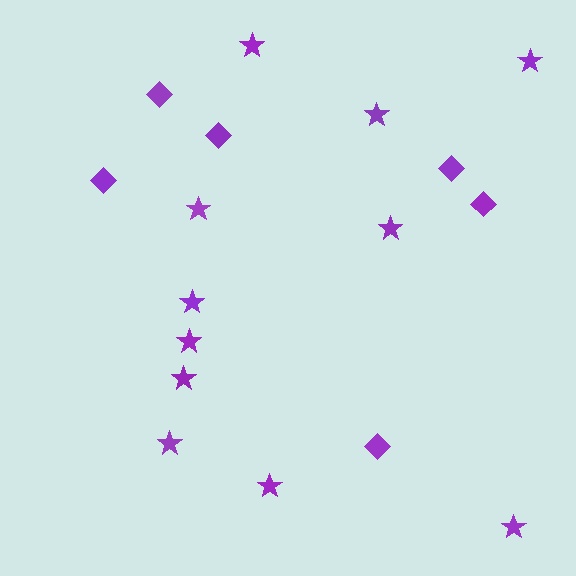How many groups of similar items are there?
There are 2 groups: one group of stars (11) and one group of diamonds (6).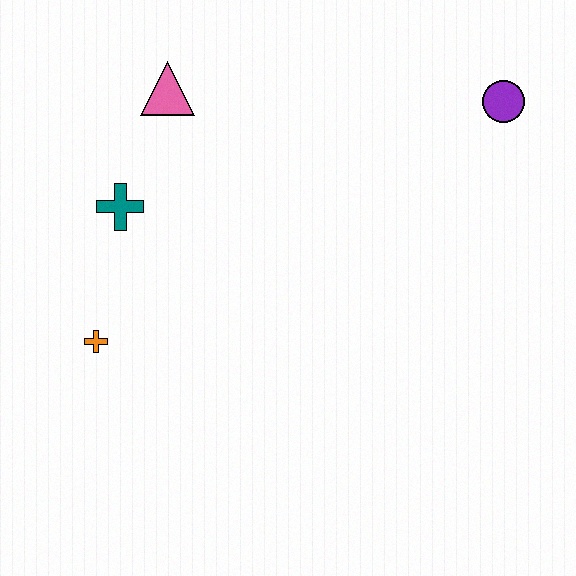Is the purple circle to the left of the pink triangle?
No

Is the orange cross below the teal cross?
Yes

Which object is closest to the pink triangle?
The teal cross is closest to the pink triangle.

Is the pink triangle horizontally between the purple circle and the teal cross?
Yes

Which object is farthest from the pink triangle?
The purple circle is farthest from the pink triangle.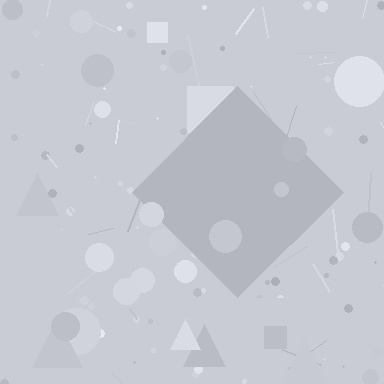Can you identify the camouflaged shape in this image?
The camouflaged shape is a diamond.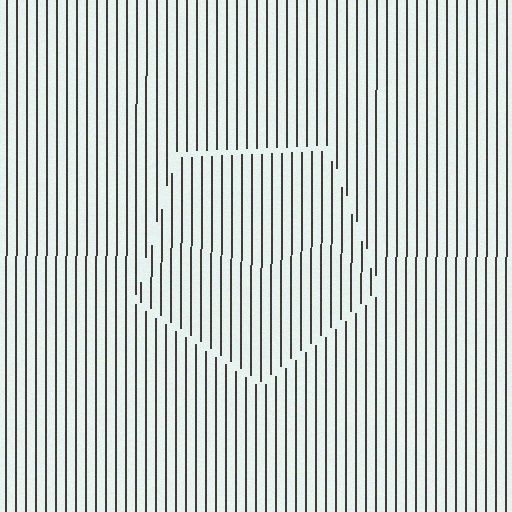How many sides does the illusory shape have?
5 sides — the line-ends trace a pentagon.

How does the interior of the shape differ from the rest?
The interior of the shape contains the same grating, shifted by half a period — the contour is defined by the phase discontinuity where line-ends from the inner and outer gratings abut.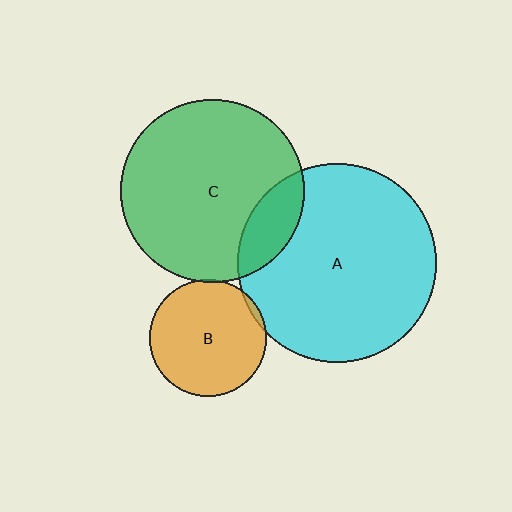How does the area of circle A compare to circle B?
Approximately 2.9 times.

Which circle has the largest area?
Circle A (cyan).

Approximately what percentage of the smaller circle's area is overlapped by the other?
Approximately 15%.